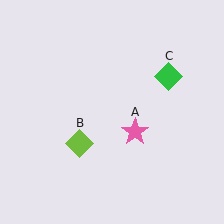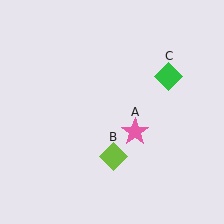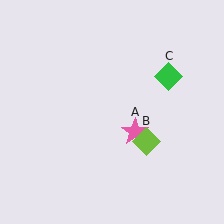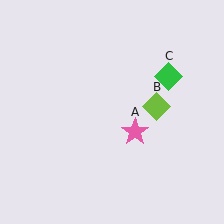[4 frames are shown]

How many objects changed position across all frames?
1 object changed position: lime diamond (object B).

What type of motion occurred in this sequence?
The lime diamond (object B) rotated counterclockwise around the center of the scene.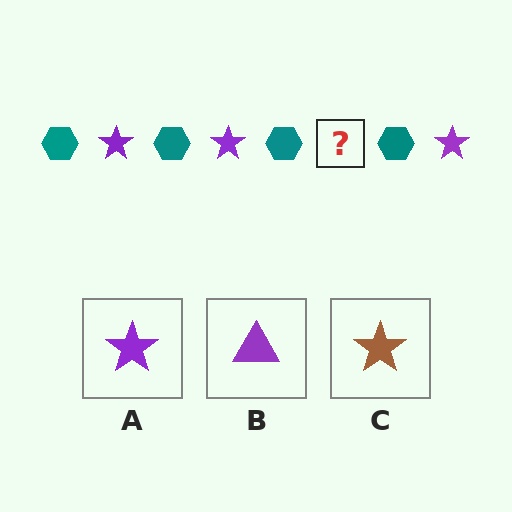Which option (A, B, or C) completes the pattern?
A.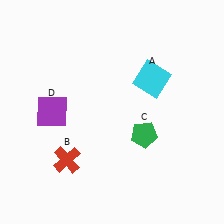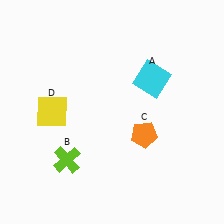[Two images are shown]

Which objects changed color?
B changed from red to lime. C changed from green to orange. D changed from purple to yellow.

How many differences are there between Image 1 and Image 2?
There are 3 differences between the two images.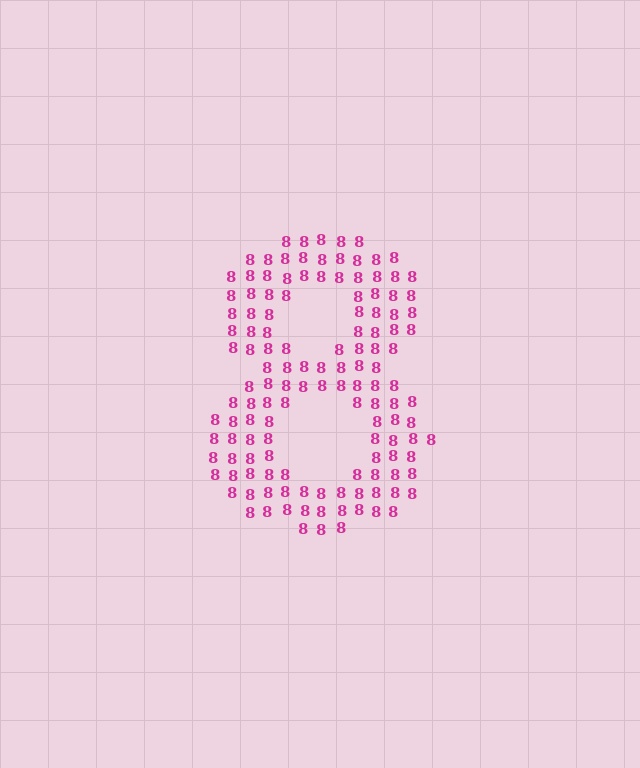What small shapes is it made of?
It is made of small digit 8's.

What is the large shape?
The large shape is the digit 8.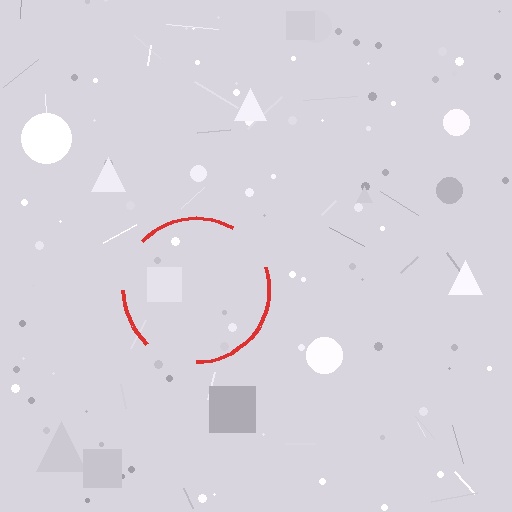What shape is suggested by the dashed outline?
The dashed outline suggests a circle.